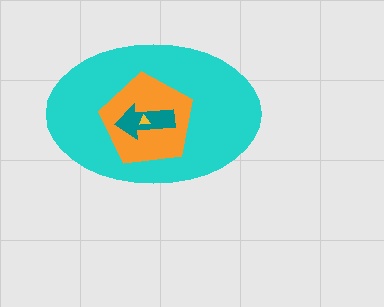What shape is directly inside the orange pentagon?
The teal arrow.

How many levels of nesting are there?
4.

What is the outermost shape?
The cyan ellipse.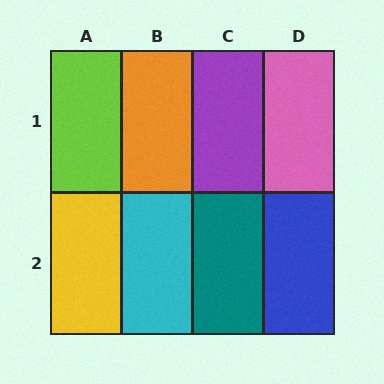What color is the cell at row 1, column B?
Orange.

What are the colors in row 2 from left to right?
Yellow, cyan, teal, blue.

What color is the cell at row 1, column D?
Pink.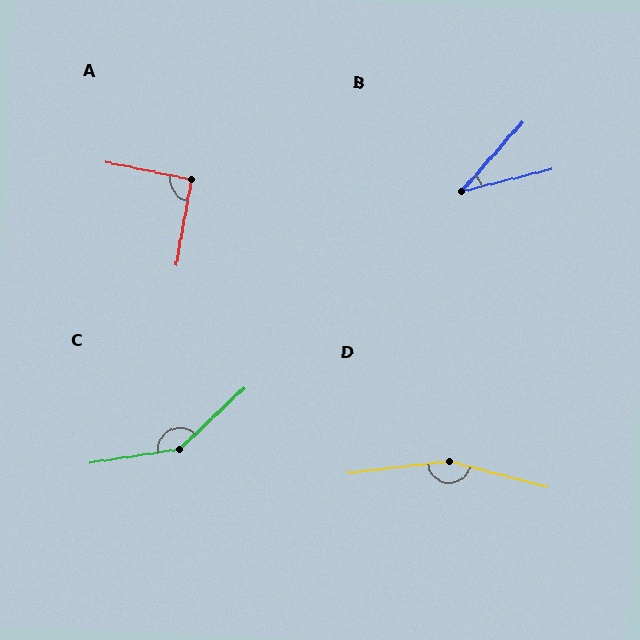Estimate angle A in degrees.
Approximately 91 degrees.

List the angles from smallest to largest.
B (35°), A (91°), C (145°), D (159°).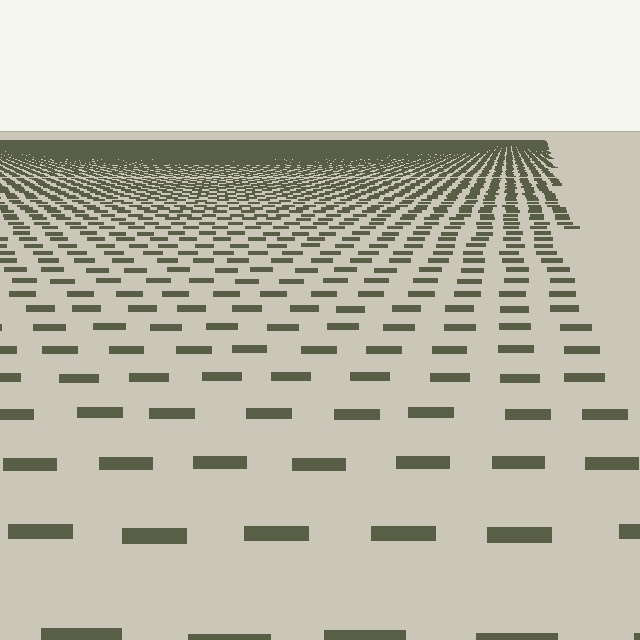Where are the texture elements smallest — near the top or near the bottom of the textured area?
Near the top.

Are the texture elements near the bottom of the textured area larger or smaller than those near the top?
Larger. Near the bottom, elements are closer to the viewer and appear at a bigger on-screen size.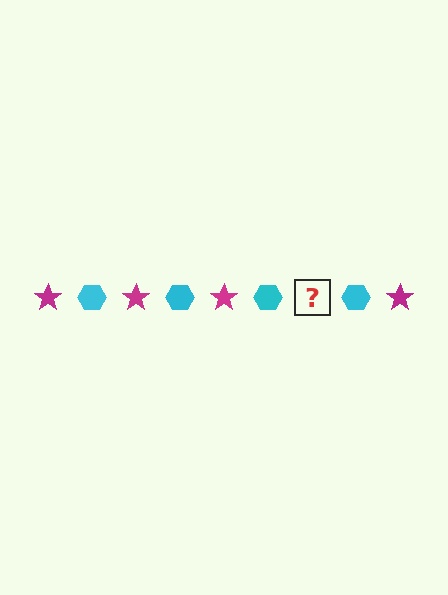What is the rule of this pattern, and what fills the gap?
The rule is that the pattern alternates between magenta star and cyan hexagon. The gap should be filled with a magenta star.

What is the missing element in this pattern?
The missing element is a magenta star.